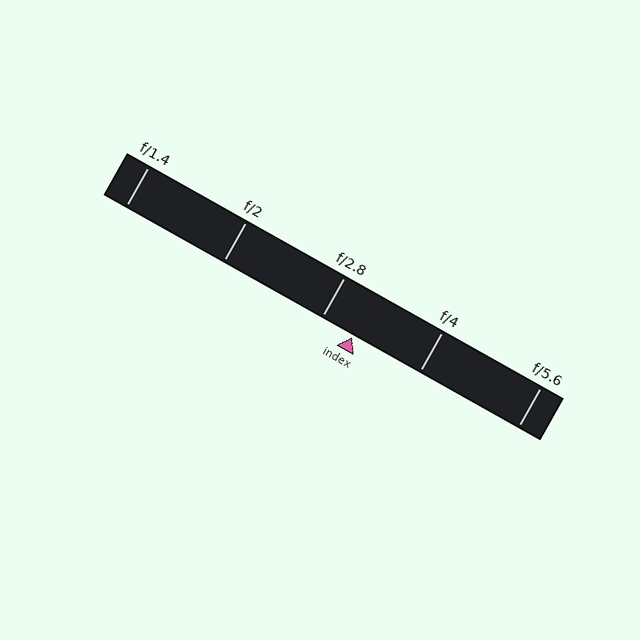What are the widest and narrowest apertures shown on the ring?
The widest aperture shown is f/1.4 and the narrowest is f/5.6.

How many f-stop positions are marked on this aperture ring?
There are 5 f-stop positions marked.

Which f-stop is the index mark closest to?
The index mark is closest to f/2.8.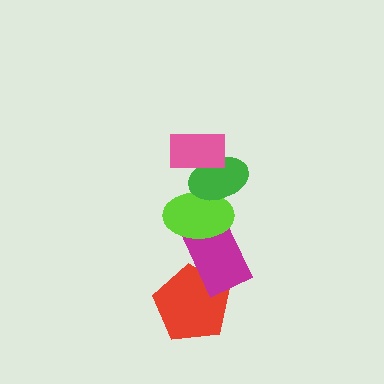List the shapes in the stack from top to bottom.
From top to bottom: the pink rectangle, the green ellipse, the lime ellipse, the magenta rectangle, the red pentagon.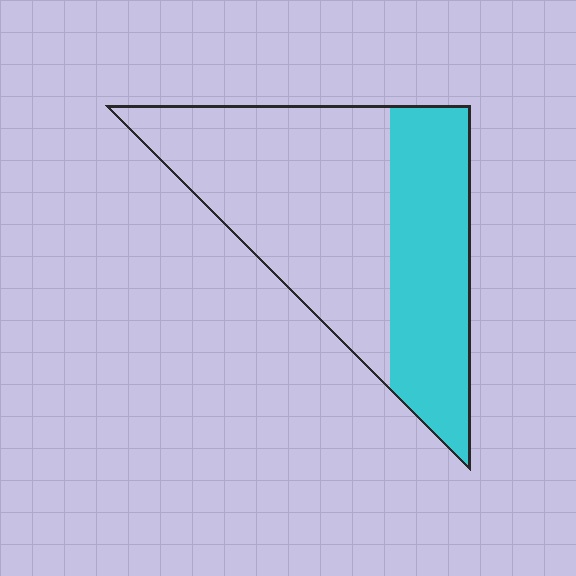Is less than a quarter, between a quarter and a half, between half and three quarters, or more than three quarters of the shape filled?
Between a quarter and a half.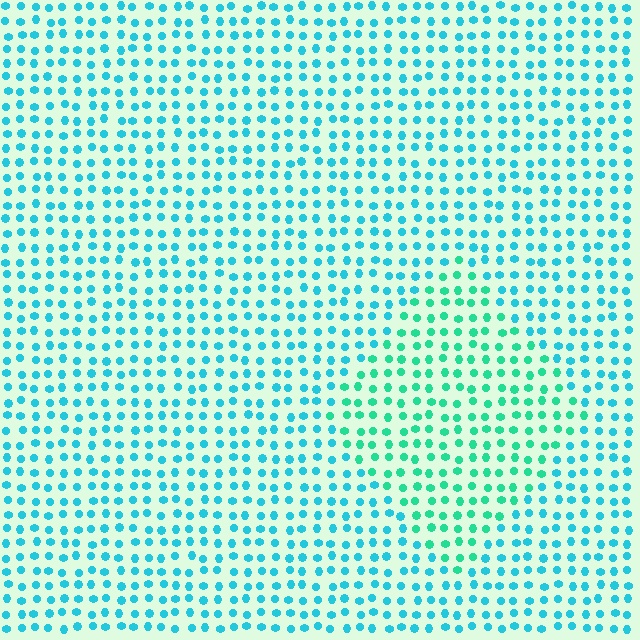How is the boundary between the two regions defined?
The boundary is defined purely by a slight shift in hue (about 30 degrees). Spacing, size, and orientation are identical on both sides.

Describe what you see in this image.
The image is filled with small cyan elements in a uniform arrangement. A diamond-shaped region is visible where the elements are tinted to a slightly different hue, forming a subtle color boundary.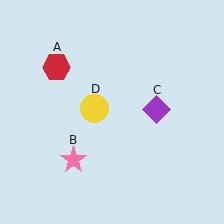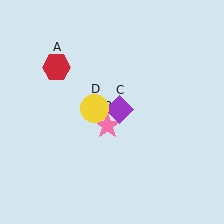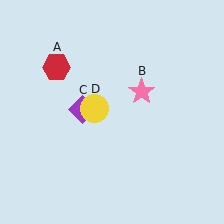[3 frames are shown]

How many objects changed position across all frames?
2 objects changed position: pink star (object B), purple diamond (object C).